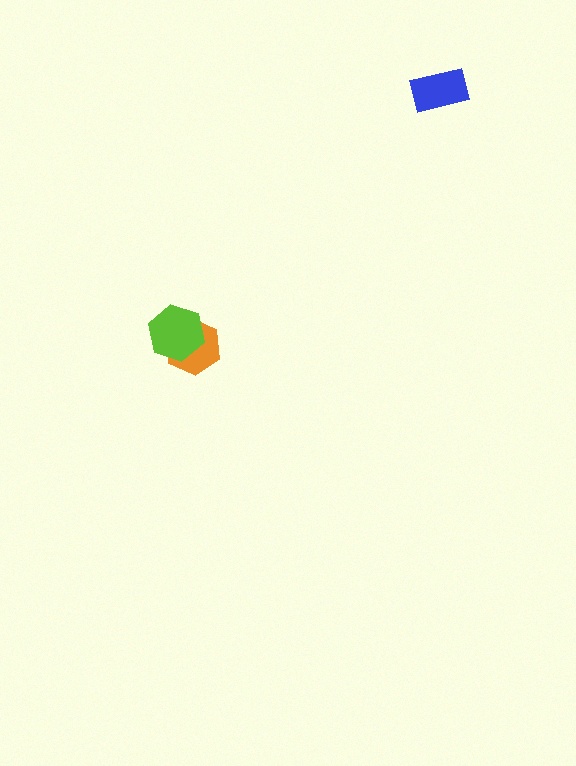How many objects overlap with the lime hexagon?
1 object overlaps with the lime hexagon.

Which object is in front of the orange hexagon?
The lime hexagon is in front of the orange hexagon.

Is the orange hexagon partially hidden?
Yes, it is partially covered by another shape.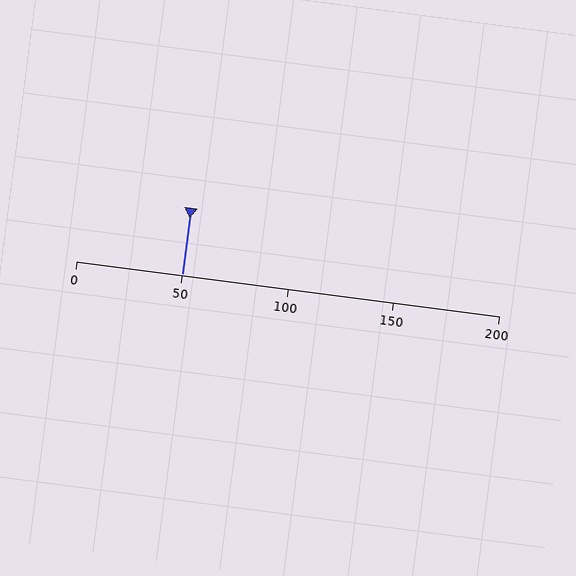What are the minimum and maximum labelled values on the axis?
The axis runs from 0 to 200.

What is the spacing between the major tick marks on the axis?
The major ticks are spaced 50 apart.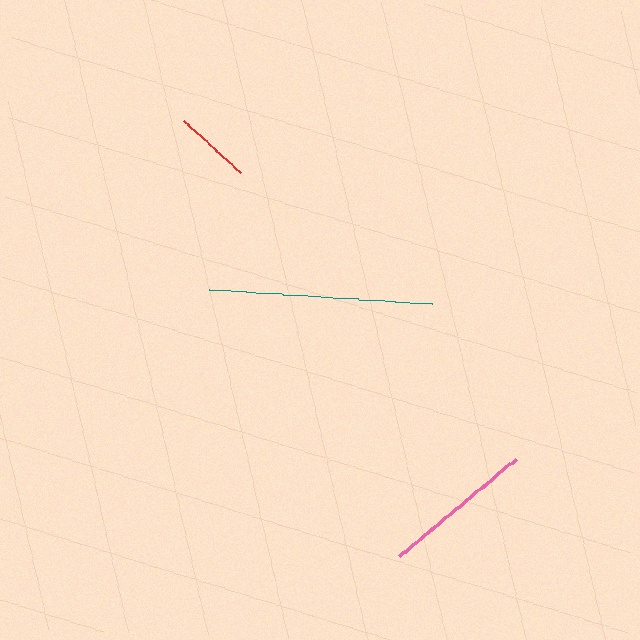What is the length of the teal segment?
The teal segment is approximately 224 pixels long.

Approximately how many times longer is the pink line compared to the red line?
The pink line is approximately 2.0 times the length of the red line.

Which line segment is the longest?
The teal line is the longest at approximately 224 pixels.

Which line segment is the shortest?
The red line is the shortest at approximately 76 pixels.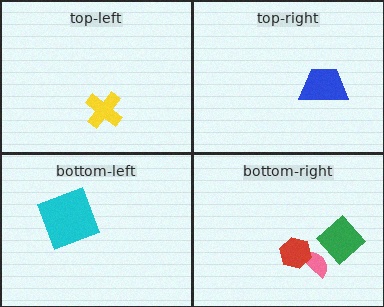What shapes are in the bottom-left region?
The cyan square.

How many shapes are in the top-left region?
1.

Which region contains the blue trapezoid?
The top-right region.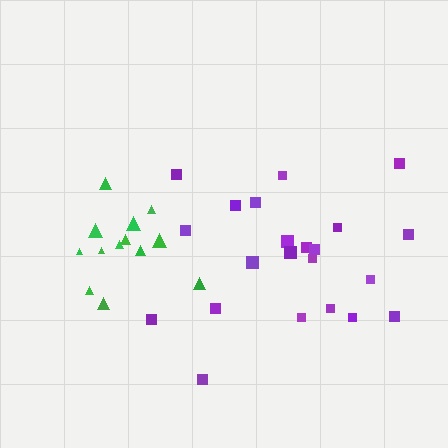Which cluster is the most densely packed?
Green.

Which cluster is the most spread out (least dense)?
Purple.